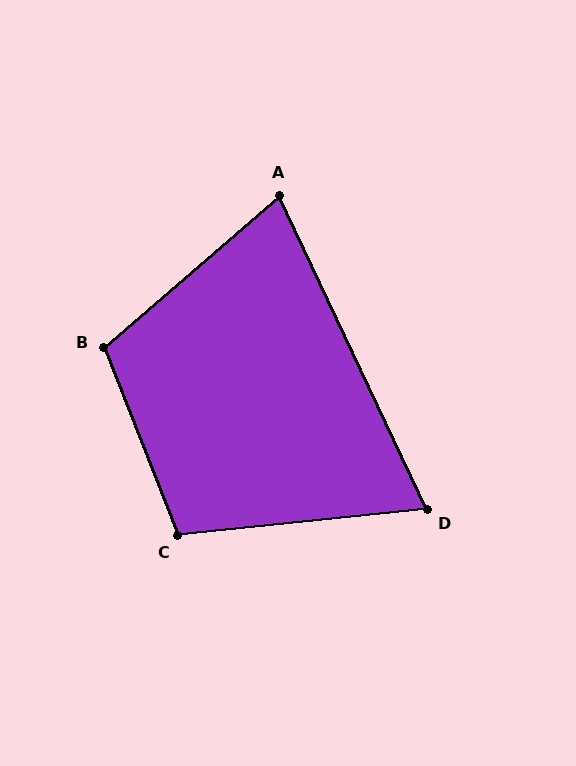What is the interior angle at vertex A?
Approximately 74 degrees (acute).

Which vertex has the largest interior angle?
B, at approximately 109 degrees.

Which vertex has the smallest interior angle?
D, at approximately 71 degrees.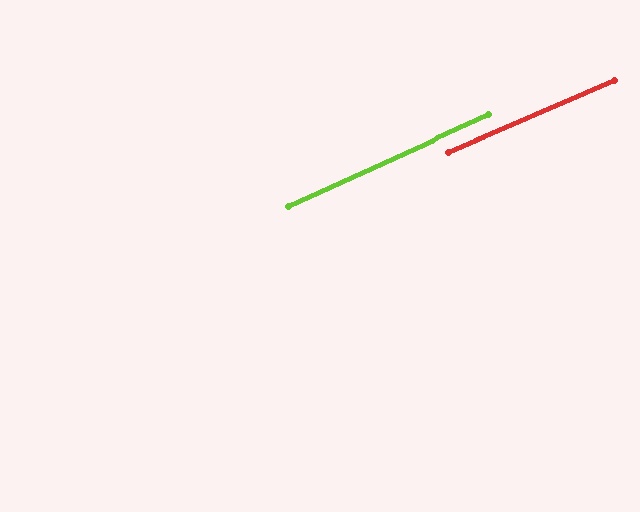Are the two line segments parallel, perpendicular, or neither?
Parallel — their directions differ by only 0.7°.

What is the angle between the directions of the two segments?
Approximately 1 degree.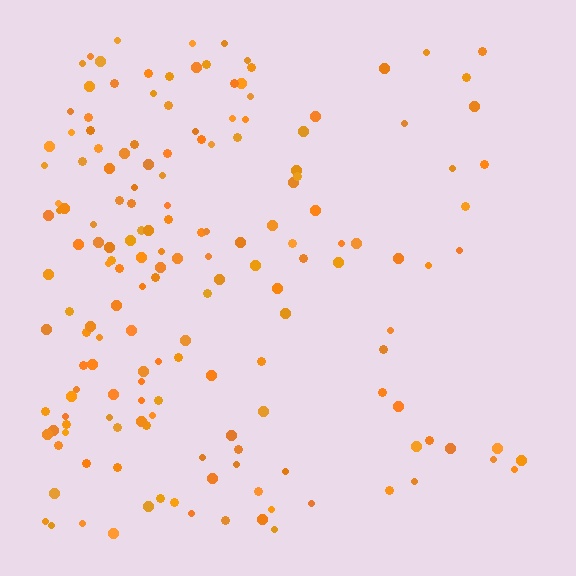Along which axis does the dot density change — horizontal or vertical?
Horizontal.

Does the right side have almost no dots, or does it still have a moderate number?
Still a moderate number, just noticeably fewer than the left.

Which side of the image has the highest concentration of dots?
The left.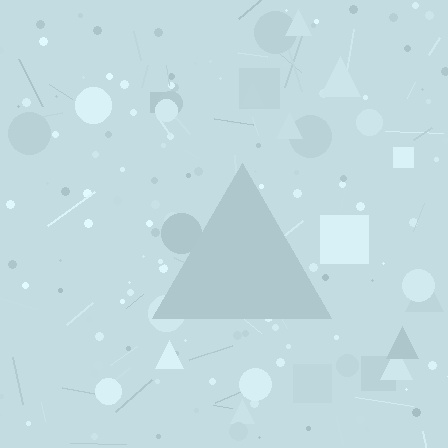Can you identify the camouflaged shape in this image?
The camouflaged shape is a triangle.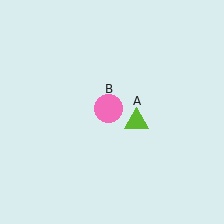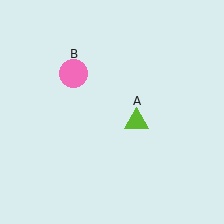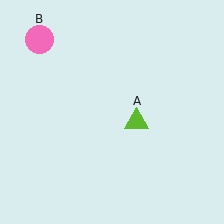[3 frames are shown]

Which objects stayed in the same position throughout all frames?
Lime triangle (object A) remained stationary.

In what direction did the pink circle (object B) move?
The pink circle (object B) moved up and to the left.